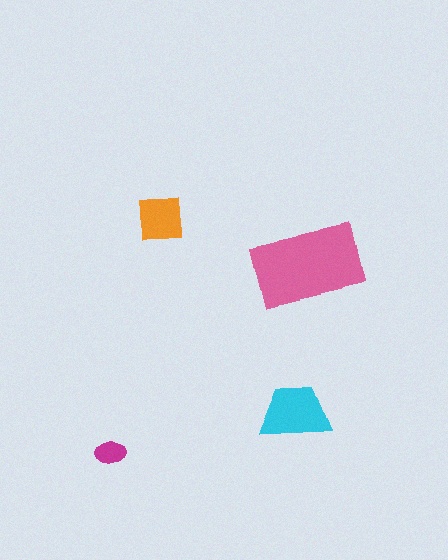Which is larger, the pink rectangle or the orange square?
The pink rectangle.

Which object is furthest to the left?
The magenta ellipse is leftmost.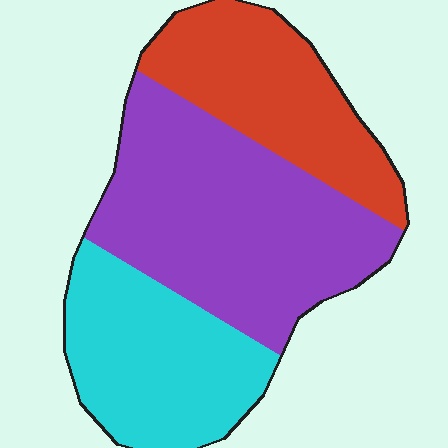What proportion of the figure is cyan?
Cyan covers 28% of the figure.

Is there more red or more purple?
Purple.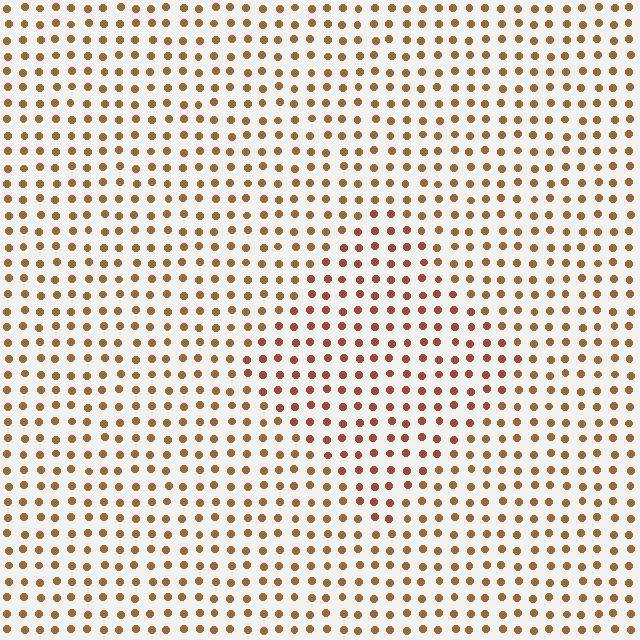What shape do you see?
I see a diamond.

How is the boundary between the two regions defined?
The boundary is defined purely by a slight shift in hue (about 19 degrees). Spacing, size, and orientation are identical on both sides.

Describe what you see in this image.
The image is filled with small brown elements in a uniform arrangement. A diamond-shaped region is visible where the elements are tinted to a slightly different hue, forming a subtle color boundary.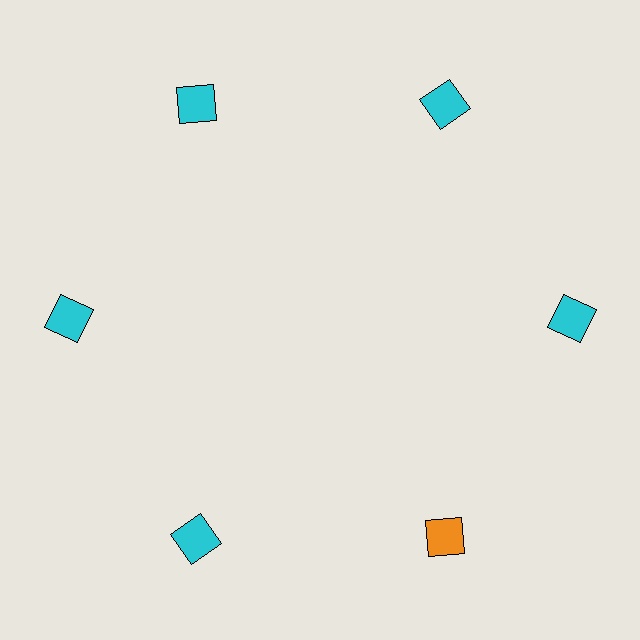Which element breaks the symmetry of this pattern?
The orange square at roughly the 5 o'clock position breaks the symmetry. All other shapes are cyan squares.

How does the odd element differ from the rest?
It has a different color: orange instead of cyan.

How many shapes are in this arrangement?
There are 6 shapes arranged in a ring pattern.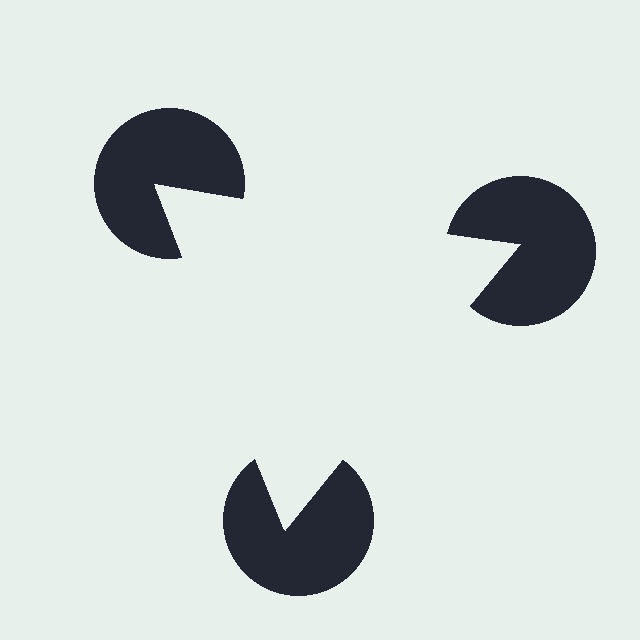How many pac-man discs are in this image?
There are 3 — one at each vertex of the illusory triangle.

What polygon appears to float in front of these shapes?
An illusory triangle — its edges are inferred from the aligned wedge cuts in the pac-man discs, not physically drawn.